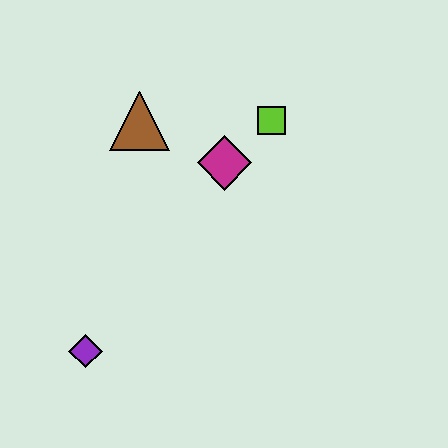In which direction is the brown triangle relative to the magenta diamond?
The brown triangle is to the left of the magenta diamond.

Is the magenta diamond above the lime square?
No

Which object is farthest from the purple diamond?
The lime square is farthest from the purple diamond.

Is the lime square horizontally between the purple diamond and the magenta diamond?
No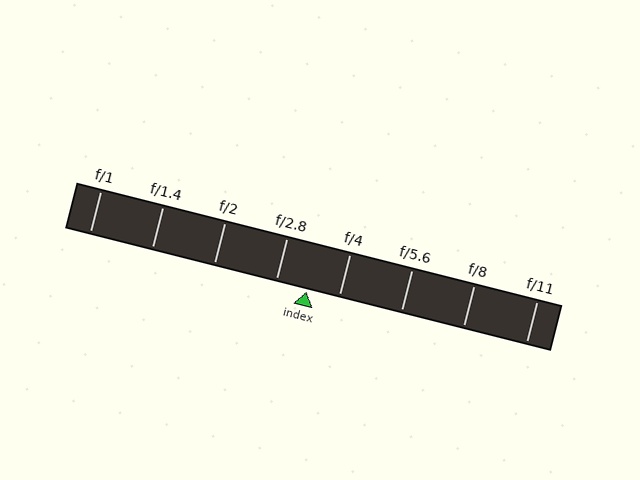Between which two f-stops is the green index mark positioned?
The index mark is between f/2.8 and f/4.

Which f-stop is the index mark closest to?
The index mark is closest to f/2.8.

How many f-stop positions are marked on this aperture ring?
There are 8 f-stop positions marked.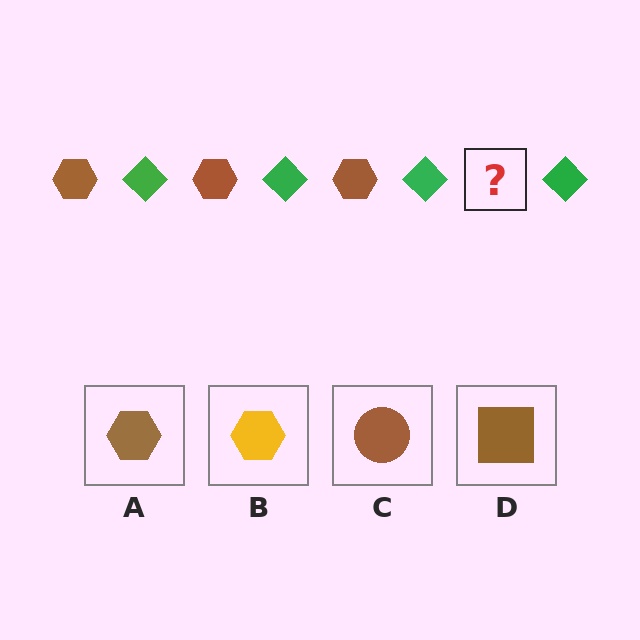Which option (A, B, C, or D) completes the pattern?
A.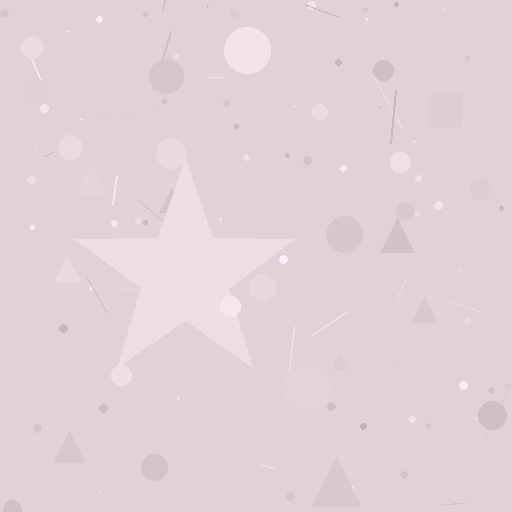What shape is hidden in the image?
A star is hidden in the image.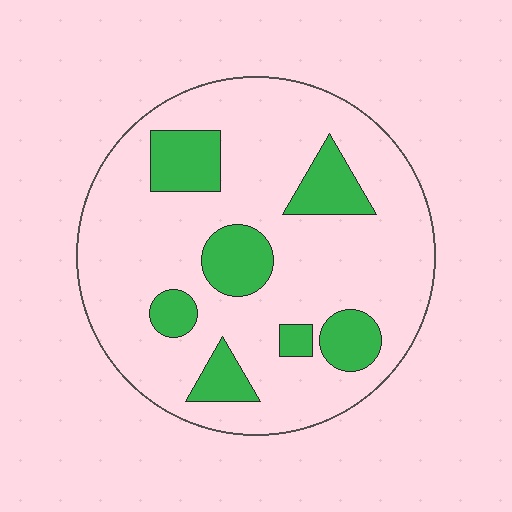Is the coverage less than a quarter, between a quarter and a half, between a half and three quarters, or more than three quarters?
Less than a quarter.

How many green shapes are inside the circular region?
7.